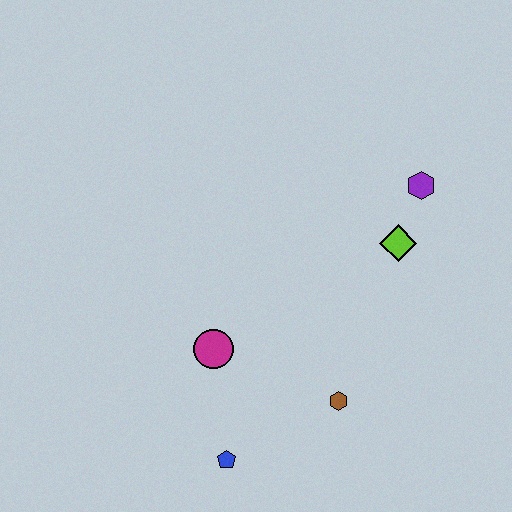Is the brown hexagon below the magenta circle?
Yes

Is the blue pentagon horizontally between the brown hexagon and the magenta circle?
Yes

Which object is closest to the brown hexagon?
The blue pentagon is closest to the brown hexagon.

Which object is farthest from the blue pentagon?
The purple hexagon is farthest from the blue pentagon.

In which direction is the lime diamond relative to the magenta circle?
The lime diamond is to the right of the magenta circle.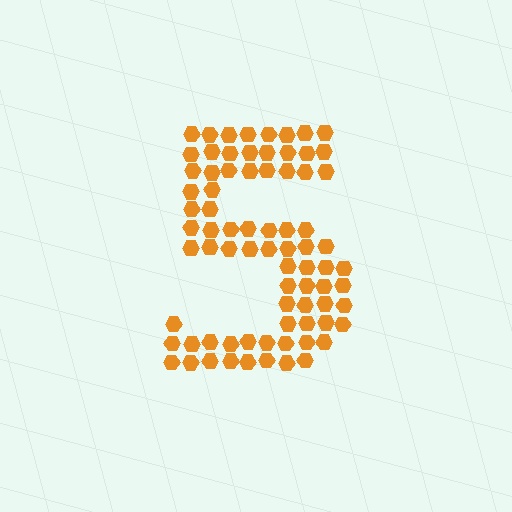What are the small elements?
The small elements are hexagons.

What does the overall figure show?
The overall figure shows the digit 5.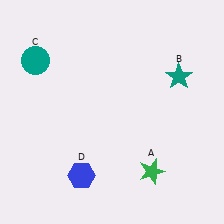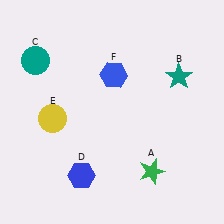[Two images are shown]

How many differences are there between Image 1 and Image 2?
There are 2 differences between the two images.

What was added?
A yellow circle (E), a blue hexagon (F) were added in Image 2.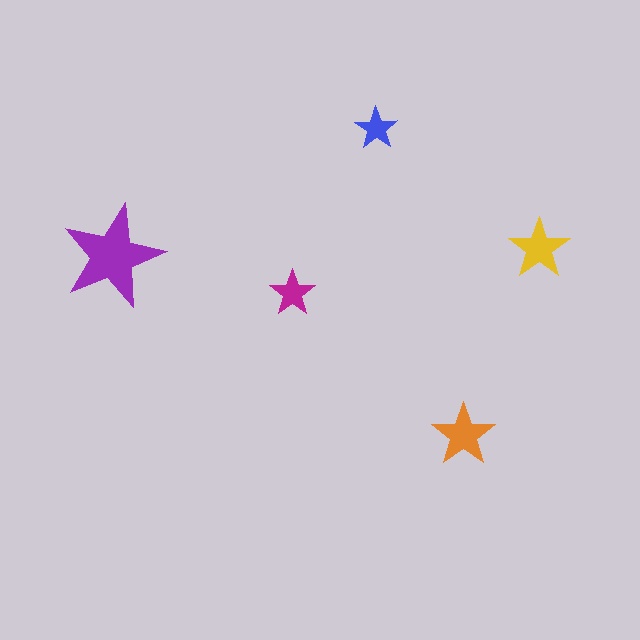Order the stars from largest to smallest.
the purple one, the orange one, the yellow one, the magenta one, the blue one.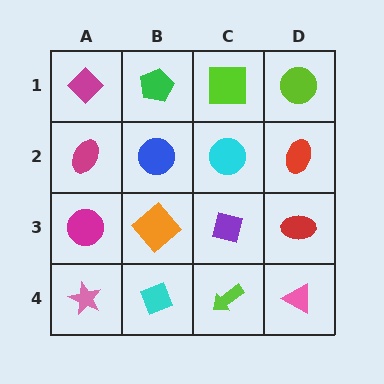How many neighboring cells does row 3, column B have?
4.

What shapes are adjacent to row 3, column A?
A magenta ellipse (row 2, column A), a pink star (row 4, column A), an orange diamond (row 3, column B).